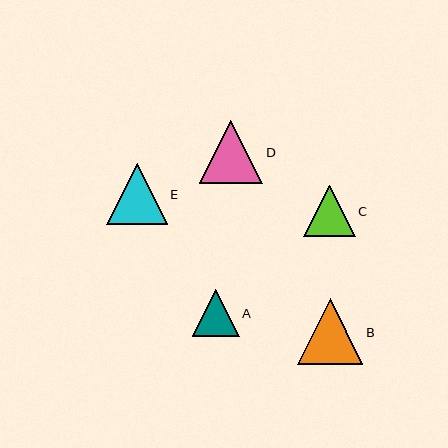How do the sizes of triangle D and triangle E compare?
Triangle D and triangle E are approximately the same size.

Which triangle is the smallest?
Triangle A is the smallest with a size of approximately 47 pixels.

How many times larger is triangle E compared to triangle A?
Triangle E is approximately 1.3 times the size of triangle A.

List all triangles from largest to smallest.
From largest to smallest: B, D, E, C, A.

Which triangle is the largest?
Triangle B is the largest with a size of approximately 65 pixels.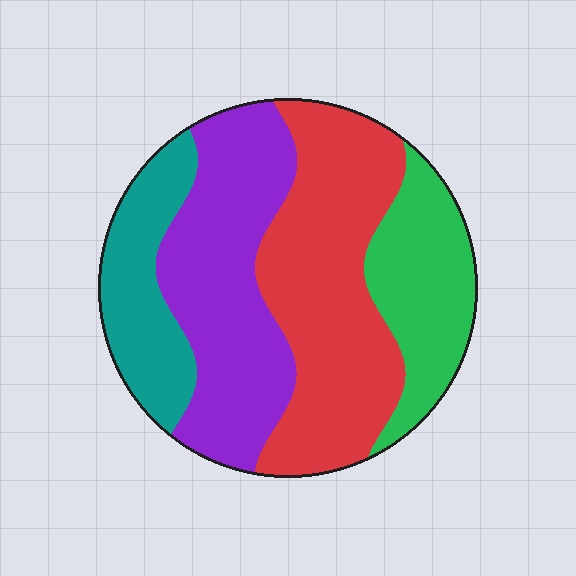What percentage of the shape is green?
Green takes up less than a quarter of the shape.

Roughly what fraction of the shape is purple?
Purple takes up between a quarter and a half of the shape.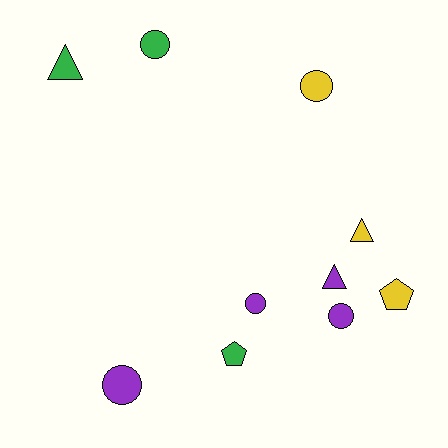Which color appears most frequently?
Purple, with 4 objects.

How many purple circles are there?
There are 3 purple circles.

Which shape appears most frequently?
Circle, with 5 objects.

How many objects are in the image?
There are 10 objects.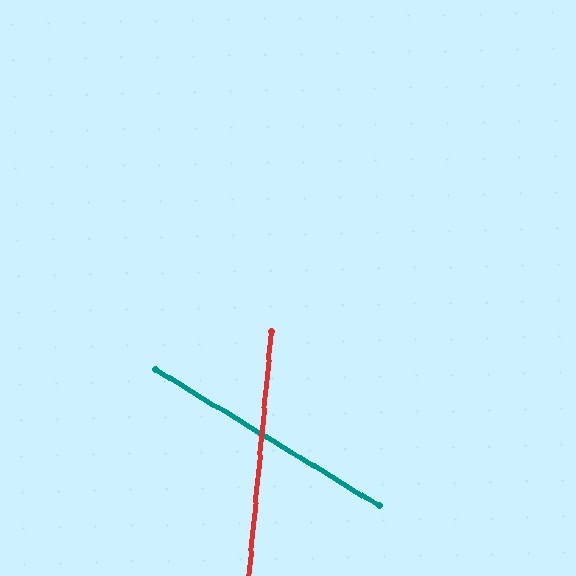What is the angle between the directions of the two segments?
Approximately 64 degrees.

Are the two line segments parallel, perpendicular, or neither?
Neither parallel nor perpendicular — they differ by about 64°.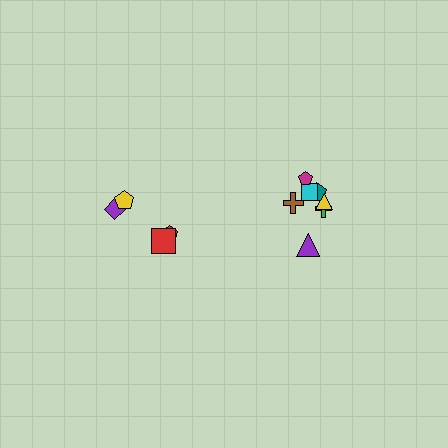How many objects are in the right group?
There are 7 objects.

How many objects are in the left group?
There are 4 objects.